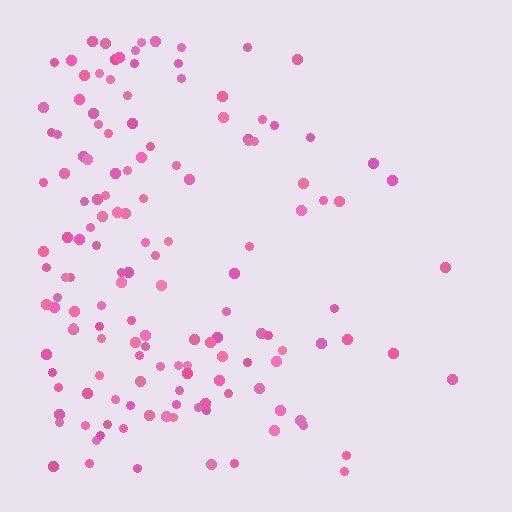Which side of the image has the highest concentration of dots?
The left.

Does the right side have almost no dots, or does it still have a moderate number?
Still a moderate number, just noticeably fewer than the left.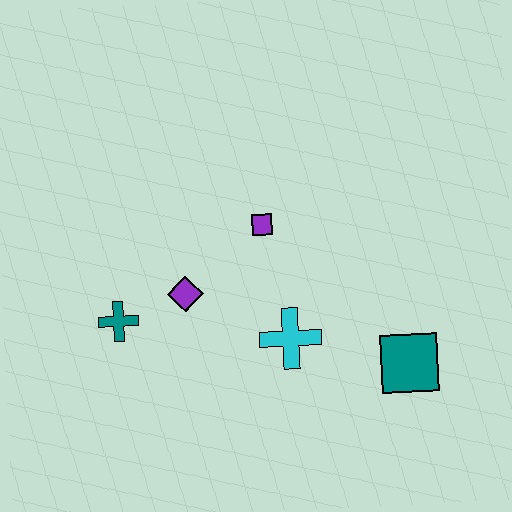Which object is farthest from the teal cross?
The teal square is farthest from the teal cross.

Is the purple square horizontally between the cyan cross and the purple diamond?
Yes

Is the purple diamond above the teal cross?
Yes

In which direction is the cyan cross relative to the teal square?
The cyan cross is to the left of the teal square.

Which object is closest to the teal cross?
The purple diamond is closest to the teal cross.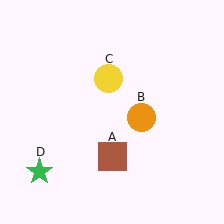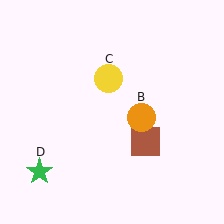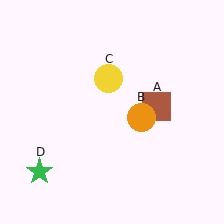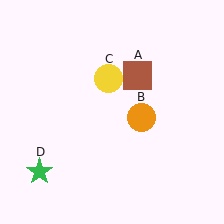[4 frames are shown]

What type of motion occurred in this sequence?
The brown square (object A) rotated counterclockwise around the center of the scene.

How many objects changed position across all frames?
1 object changed position: brown square (object A).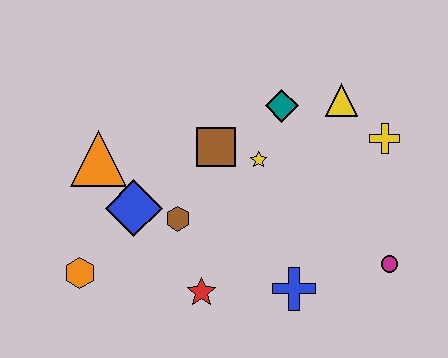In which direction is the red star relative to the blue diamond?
The red star is below the blue diamond.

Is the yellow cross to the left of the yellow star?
No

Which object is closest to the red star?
The brown hexagon is closest to the red star.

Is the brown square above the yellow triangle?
No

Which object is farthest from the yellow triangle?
The orange hexagon is farthest from the yellow triangle.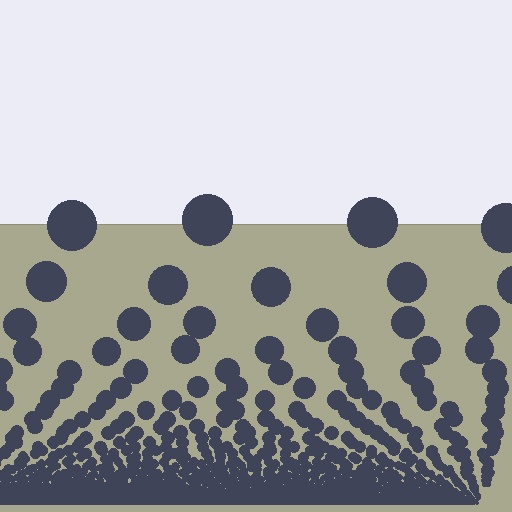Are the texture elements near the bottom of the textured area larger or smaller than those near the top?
Smaller. The gradient is inverted — elements near the bottom are smaller and denser.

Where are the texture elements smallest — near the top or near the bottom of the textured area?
Near the bottom.